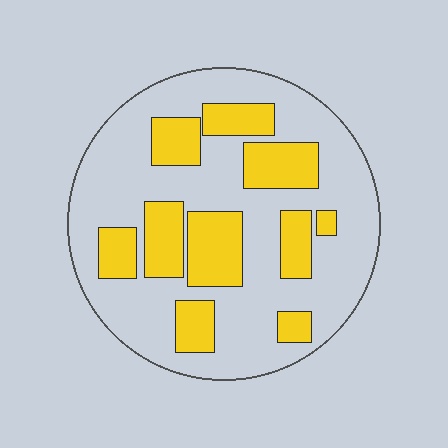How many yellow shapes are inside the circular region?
10.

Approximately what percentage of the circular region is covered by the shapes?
Approximately 30%.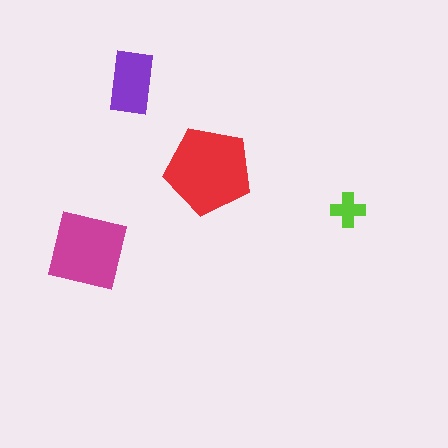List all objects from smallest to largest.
The lime cross, the purple rectangle, the magenta square, the red pentagon.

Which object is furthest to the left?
The magenta square is leftmost.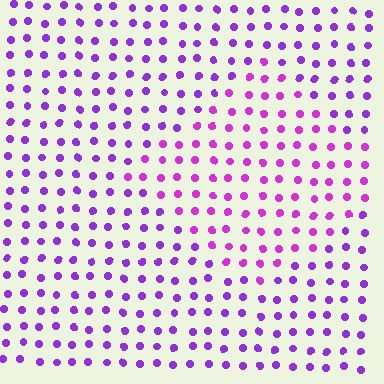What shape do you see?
I see a diamond.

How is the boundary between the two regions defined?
The boundary is defined purely by a slight shift in hue (about 26 degrees). Spacing, size, and orientation are identical on both sides.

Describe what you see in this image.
The image is filled with small purple elements in a uniform arrangement. A diamond-shaped region is visible where the elements are tinted to a slightly different hue, forming a subtle color boundary.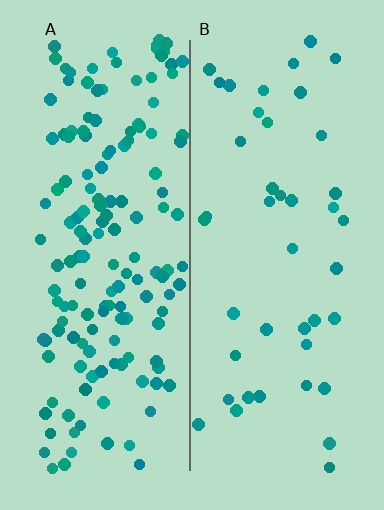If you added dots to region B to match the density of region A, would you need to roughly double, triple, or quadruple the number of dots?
Approximately quadruple.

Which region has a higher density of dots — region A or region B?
A (the left).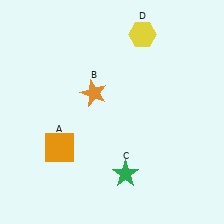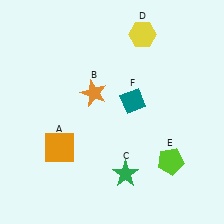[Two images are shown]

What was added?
A lime pentagon (E), a teal diamond (F) were added in Image 2.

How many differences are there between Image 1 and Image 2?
There are 2 differences between the two images.